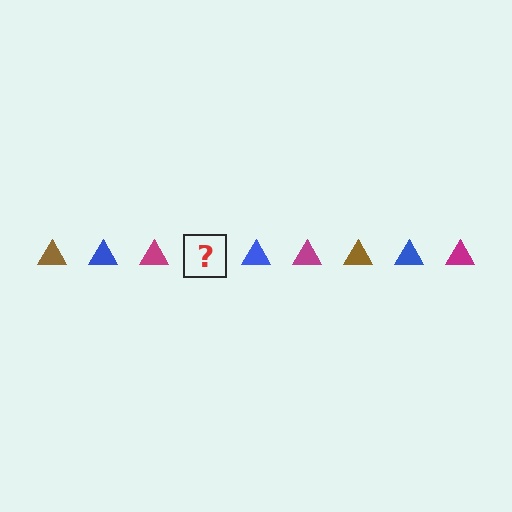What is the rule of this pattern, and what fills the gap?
The rule is that the pattern cycles through brown, blue, magenta triangles. The gap should be filled with a brown triangle.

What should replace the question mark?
The question mark should be replaced with a brown triangle.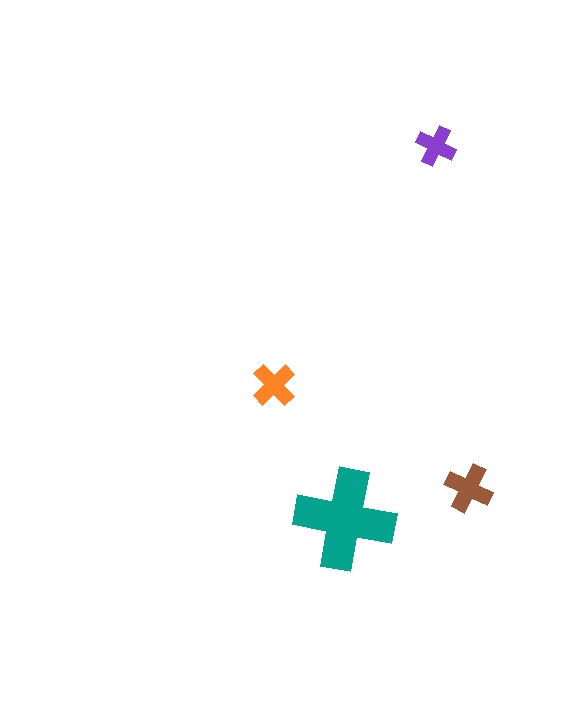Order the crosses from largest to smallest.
the teal one, the brown one, the orange one, the purple one.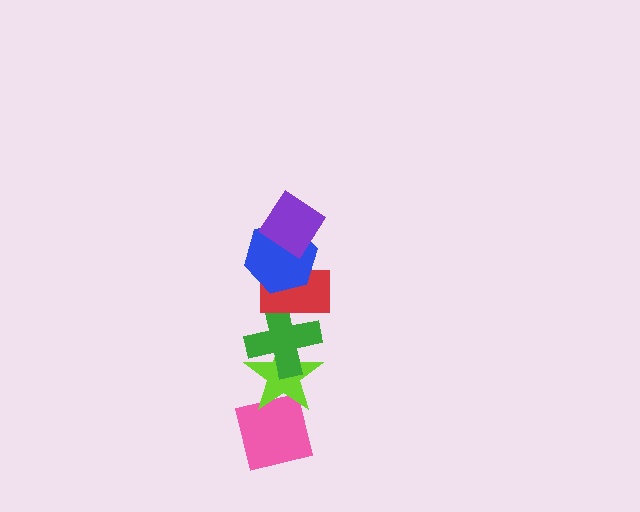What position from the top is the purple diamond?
The purple diamond is 1st from the top.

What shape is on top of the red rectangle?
The blue hexagon is on top of the red rectangle.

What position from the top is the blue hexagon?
The blue hexagon is 2nd from the top.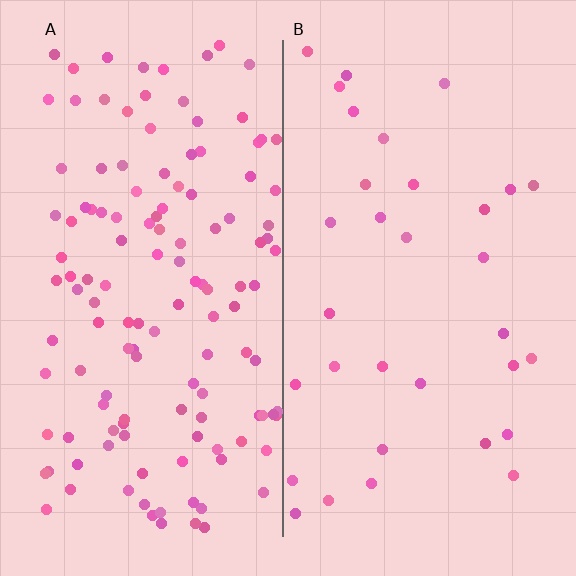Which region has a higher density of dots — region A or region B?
A (the left).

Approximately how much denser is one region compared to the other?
Approximately 4.0× — region A over region B.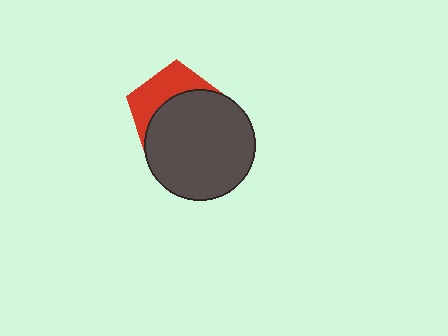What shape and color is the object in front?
The object in front is a dark gray circle.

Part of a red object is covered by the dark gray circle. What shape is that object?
It is a pentagon.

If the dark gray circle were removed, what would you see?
You would see the complete red pentagon.